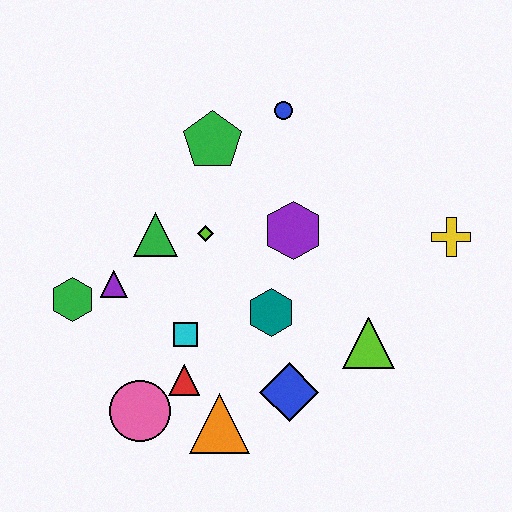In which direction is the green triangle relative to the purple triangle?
The green triangle is above the purple triangle.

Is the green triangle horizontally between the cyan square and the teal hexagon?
No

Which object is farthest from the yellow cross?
The green hexagon is farthest from the yellow cross.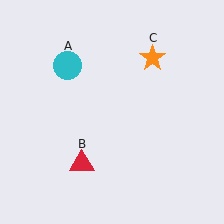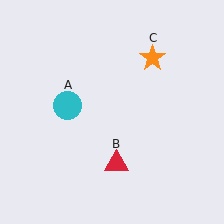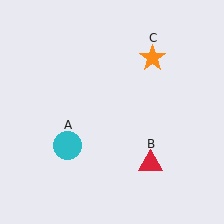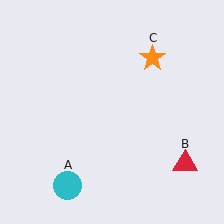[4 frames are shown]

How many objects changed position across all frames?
2 objects changed position: cyan circle (object A), red triangle (object B).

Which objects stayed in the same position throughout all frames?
Orange star (object C) remained stationary.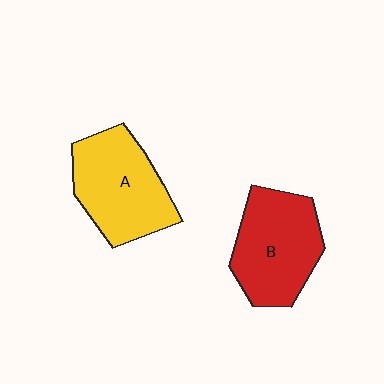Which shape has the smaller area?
Shape B (red).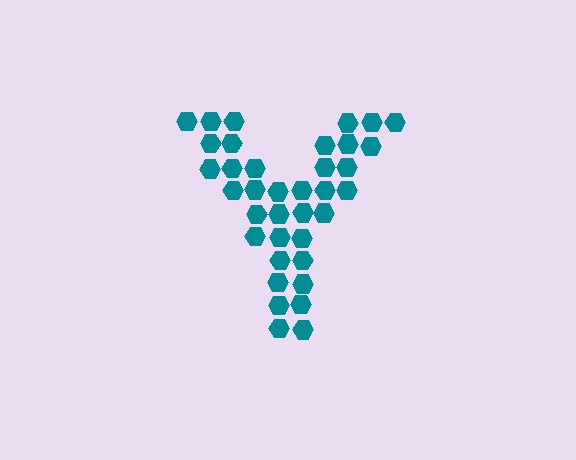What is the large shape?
The large shape is the letter Y.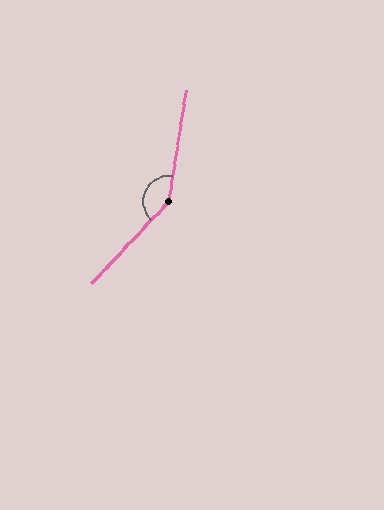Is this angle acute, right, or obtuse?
It is obtuse.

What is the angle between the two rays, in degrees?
Approximately 145 degrees.